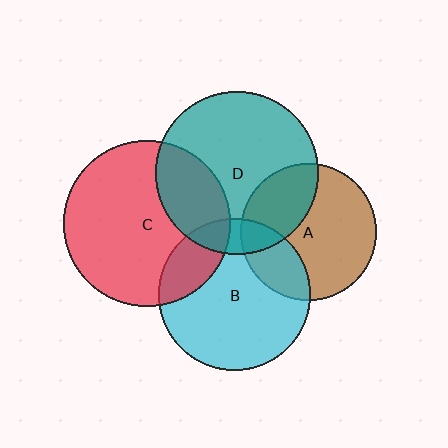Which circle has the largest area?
Circle C (red).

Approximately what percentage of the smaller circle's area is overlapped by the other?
Approximately 20%.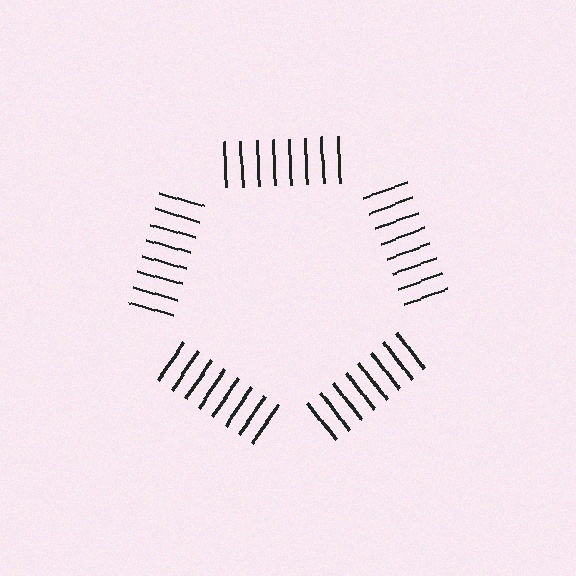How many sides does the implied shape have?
5 sides — the line-ends trace a pentagon.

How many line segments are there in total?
40 — 8 along each of the 5 edges.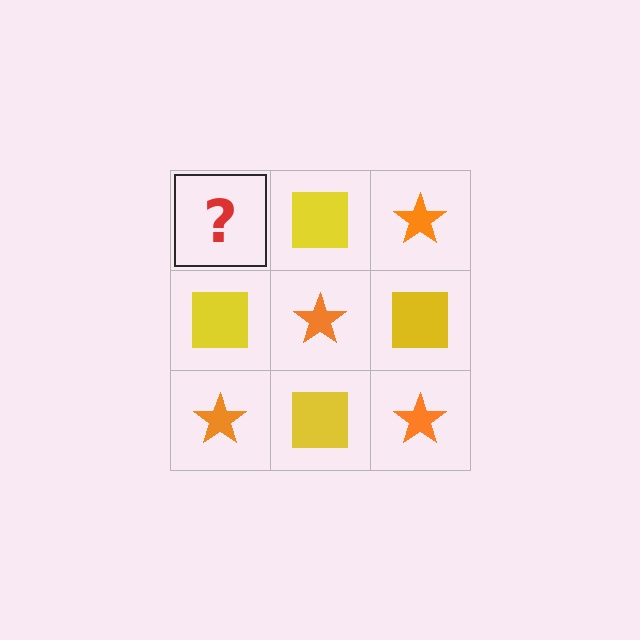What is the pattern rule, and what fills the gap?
The rule is that it alternates orange star and yellow square in a checkerboard pattern. The gap should be filled with an orange star.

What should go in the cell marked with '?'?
The missing cell should contain an orange star.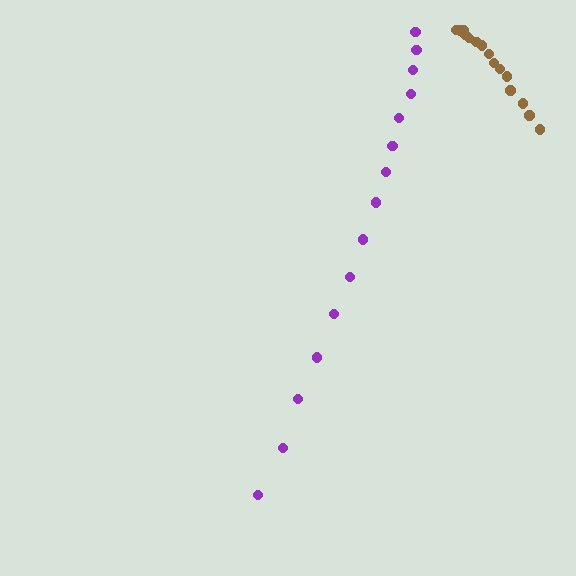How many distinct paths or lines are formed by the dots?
There are 2 distinct paths.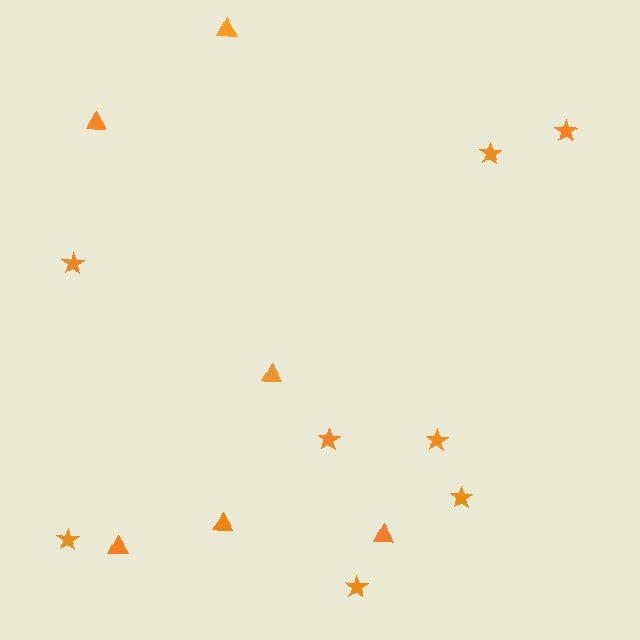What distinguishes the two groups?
There are 2 groups: one group of triangles (6) and one group of stars (8).